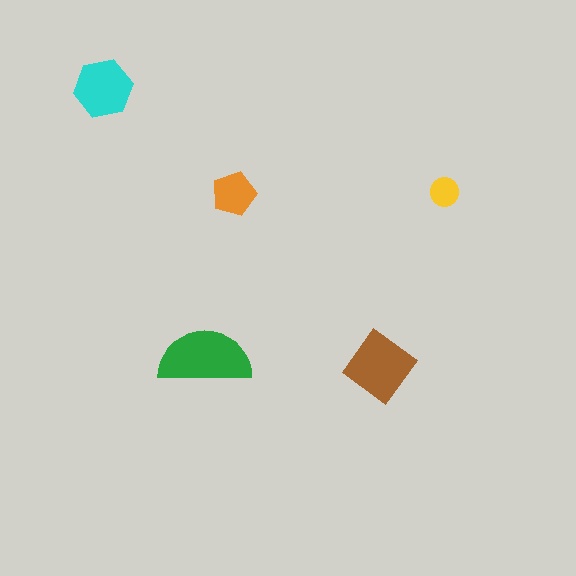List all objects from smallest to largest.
The yellow circle, the orange pentagon, the cyan hexagon, the brown diamond, the green semicircle.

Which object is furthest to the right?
The yellow circle is rightmost.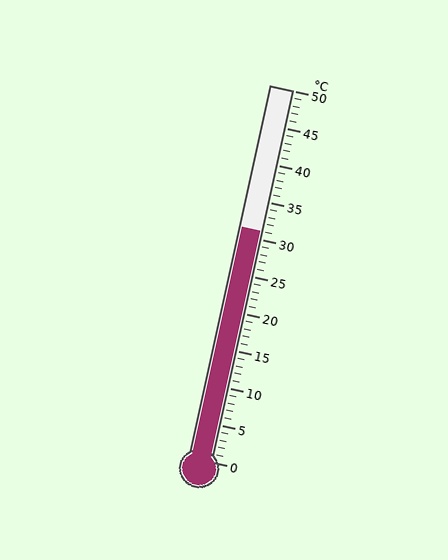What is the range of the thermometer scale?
The thermometer scale ranges from 0°C to 50°C.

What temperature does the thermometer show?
The thermometer shows approximately 31°C.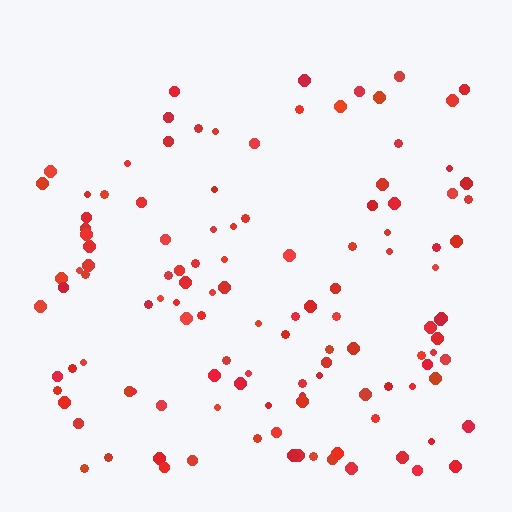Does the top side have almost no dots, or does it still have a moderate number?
Still a moderate number, just noticeably fewer than the bottom.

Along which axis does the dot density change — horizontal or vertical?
Vertical.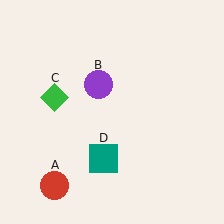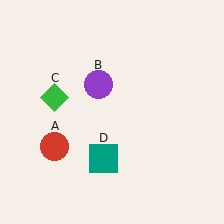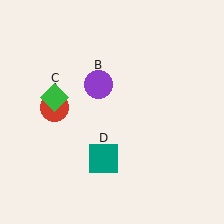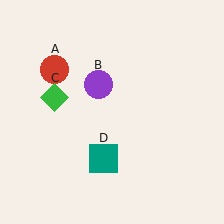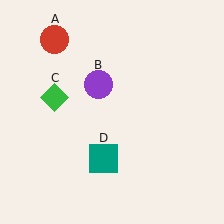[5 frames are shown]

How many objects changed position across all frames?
1 object changed position: red circle (object A).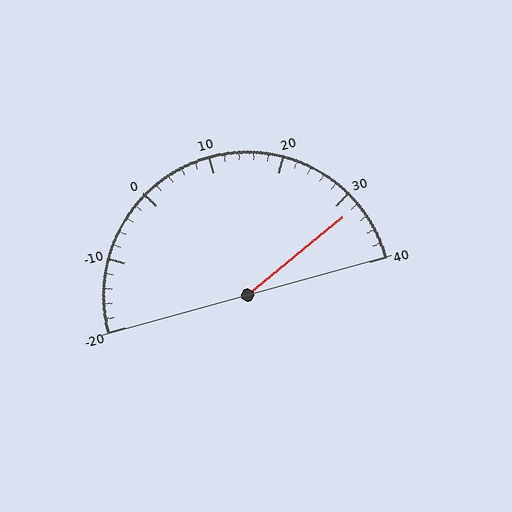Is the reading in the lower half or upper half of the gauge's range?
The reading is in the upper half of the range (-20 to 40).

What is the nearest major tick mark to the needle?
The nearest major tick mark is 30.